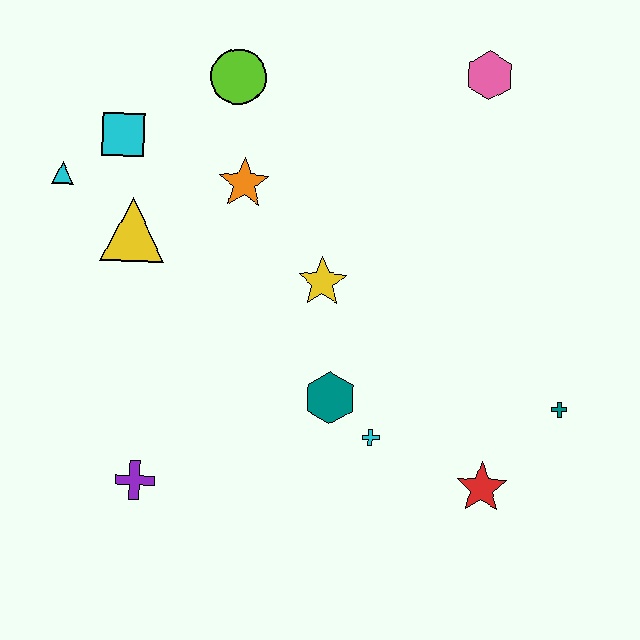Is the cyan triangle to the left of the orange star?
Yes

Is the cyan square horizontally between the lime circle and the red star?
No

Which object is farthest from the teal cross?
The cyan triangle is farthest from the teal cross.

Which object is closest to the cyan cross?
The teal hexagon is closest to the cyan cross.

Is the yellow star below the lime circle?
Yes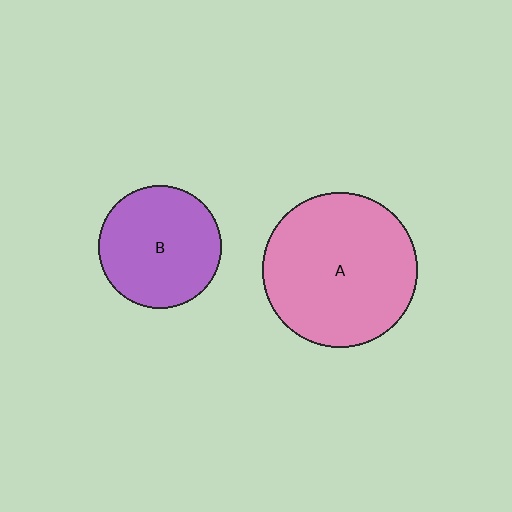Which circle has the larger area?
Circle A (pink).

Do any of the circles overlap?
No, none of the circles overlap.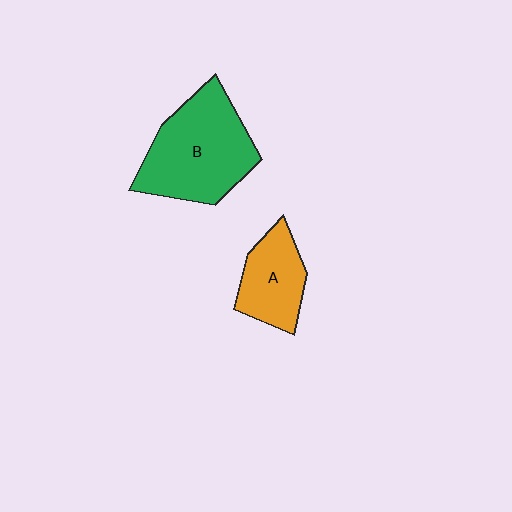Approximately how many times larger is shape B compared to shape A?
Approximately 1.8 times.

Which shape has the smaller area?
Shape A (orange).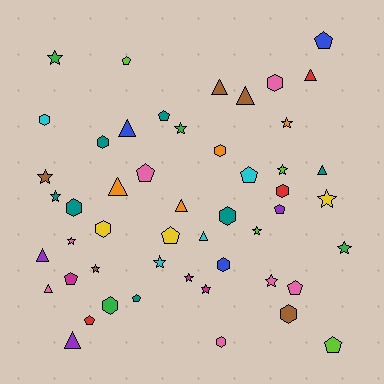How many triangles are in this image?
There are 11 triangles.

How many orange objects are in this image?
There are 4 orange objects.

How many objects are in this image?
There are 50 objects.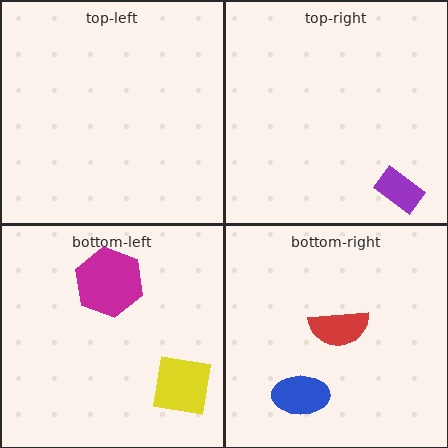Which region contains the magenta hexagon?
The bottom-left region.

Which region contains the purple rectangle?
The top-right region.